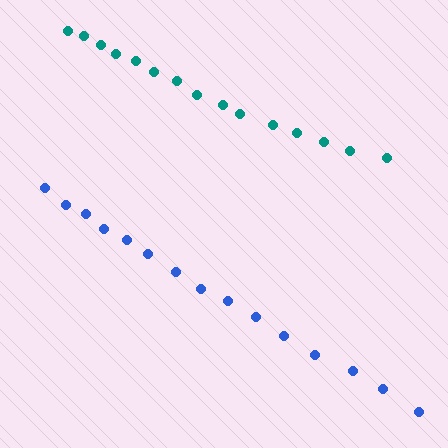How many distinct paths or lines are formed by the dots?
There are 2 distinct paths.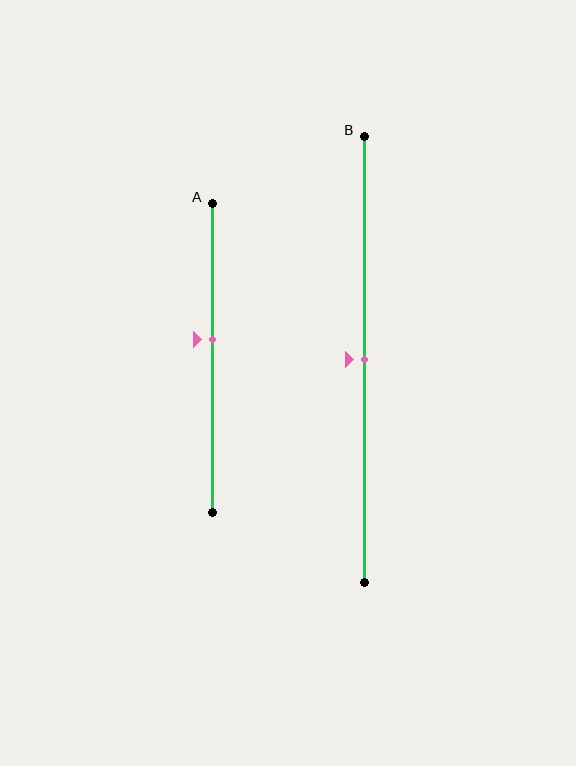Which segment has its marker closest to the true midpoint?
Segment B has its marker closest to the true midpoint.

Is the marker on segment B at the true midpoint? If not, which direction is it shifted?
Yes, the marker on segment B is at the true midpoint.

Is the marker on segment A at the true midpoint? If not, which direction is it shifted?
No, the marker on segment A is shifted upward by about 6% of the segment length.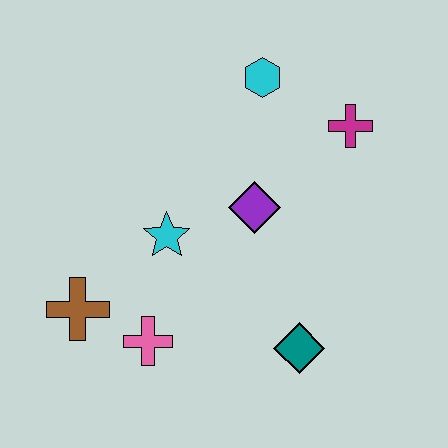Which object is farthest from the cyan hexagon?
The brown cross is farthest from the cyan hexagon.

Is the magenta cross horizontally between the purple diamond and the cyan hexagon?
No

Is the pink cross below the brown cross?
Yes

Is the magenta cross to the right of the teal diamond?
Yes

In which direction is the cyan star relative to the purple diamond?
The cyan star is to the left of the purple diamond.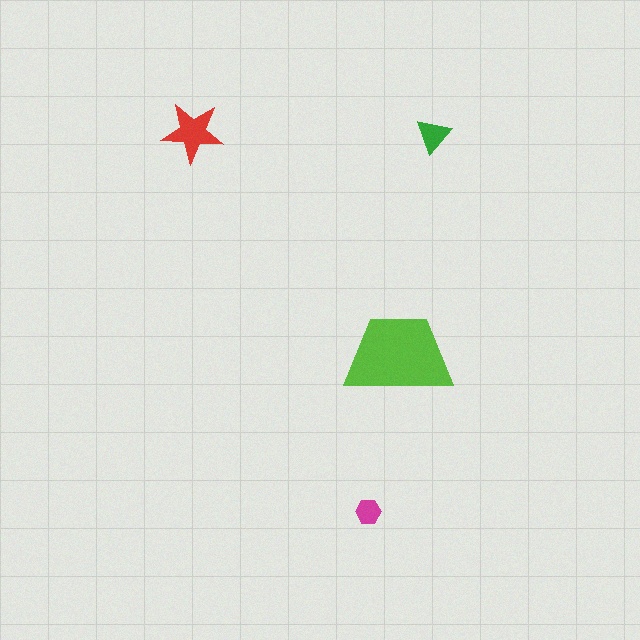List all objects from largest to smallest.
The lime trapezoid, the red star, the green triangle, the magenta hexagon.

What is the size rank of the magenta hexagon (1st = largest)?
4th.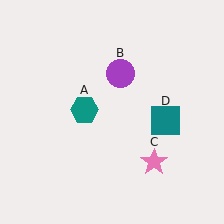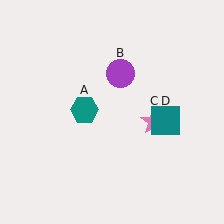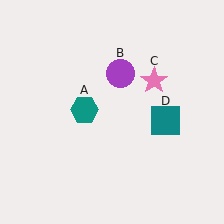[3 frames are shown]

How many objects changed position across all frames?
1 object changed position: pink star (object C).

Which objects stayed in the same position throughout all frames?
Teal hexagon (object A) and purple circle (object B) and teal square (object D) remained stationary.